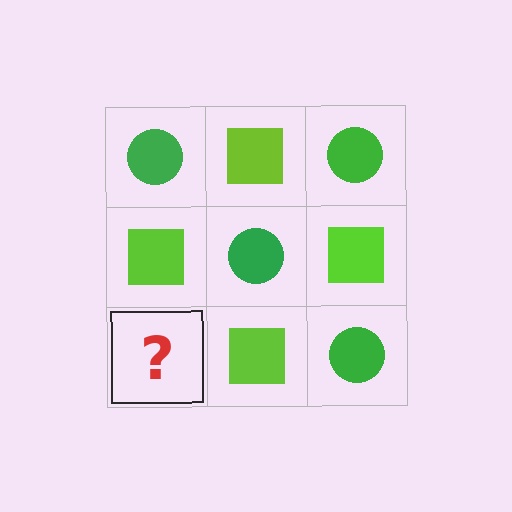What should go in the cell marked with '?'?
The missing cell should contain a green circle.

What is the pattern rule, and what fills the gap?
The rule is that it alternates green circle and lime square in a checkerboard pattern. The gap should be filled with a green circle.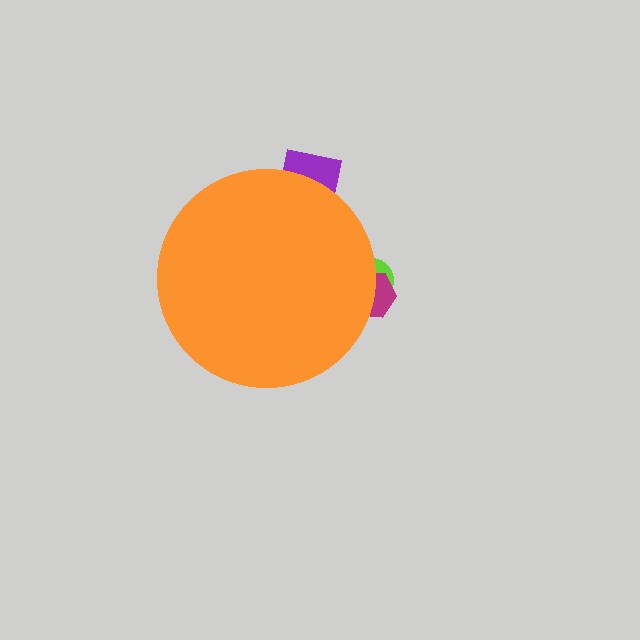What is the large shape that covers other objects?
An orange circle.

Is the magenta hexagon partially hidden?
Yes, the magenta hexagon is partially hidden behind the orange circle.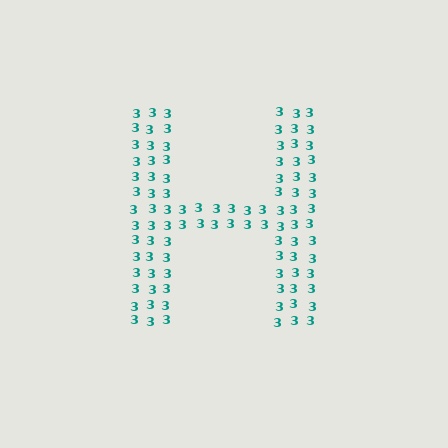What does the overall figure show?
The overall figure shows the letter H.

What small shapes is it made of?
It is made of small digit 3's.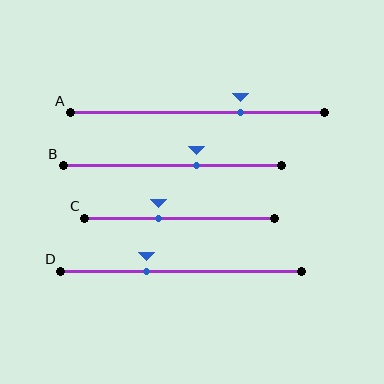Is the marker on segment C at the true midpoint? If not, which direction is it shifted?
No, the marker on segment C is shifted to the left by about 11% of the segment length.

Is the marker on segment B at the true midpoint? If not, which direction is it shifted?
No, the marker on segment B is shifted to the right by about 11% of the segment length.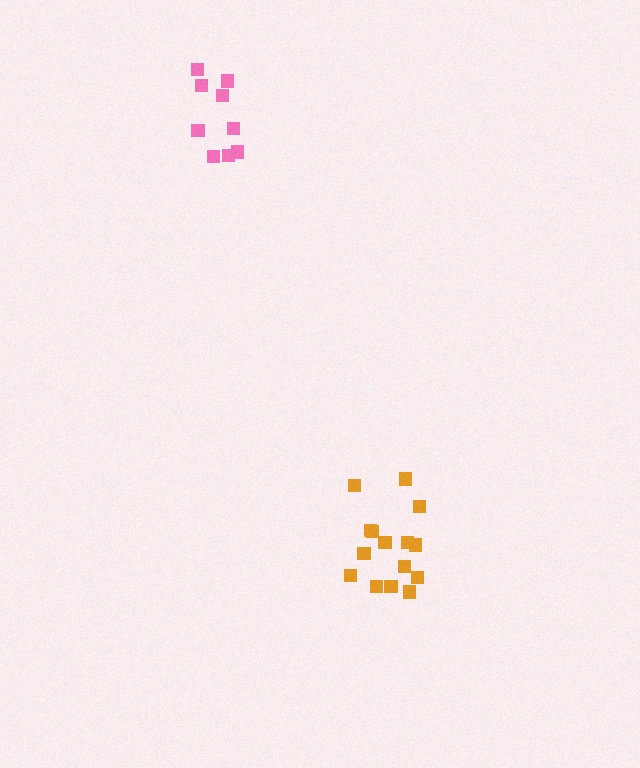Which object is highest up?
The pink cluster is topmost.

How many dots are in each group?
Group 1: 9 dots, Group 2: 15 dots (24 total).